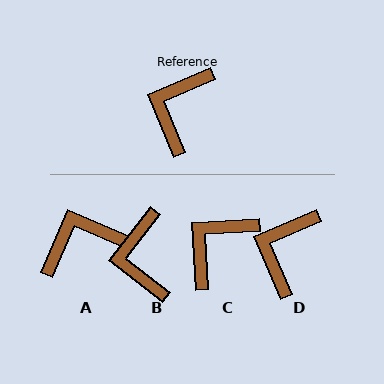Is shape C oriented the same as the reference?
No, it is off by about 20 degrees.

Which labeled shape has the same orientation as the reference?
D.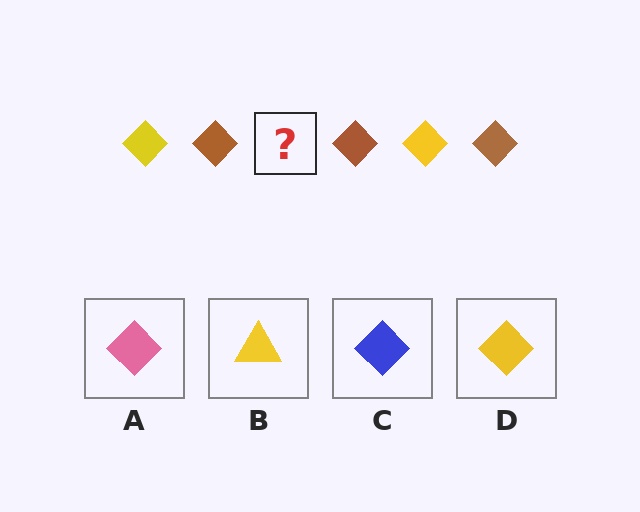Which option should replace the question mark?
Option D.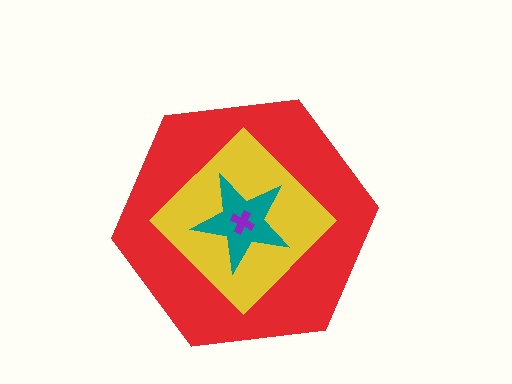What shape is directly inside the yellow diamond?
The teal star.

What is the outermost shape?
The red hexagon.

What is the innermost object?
The purple cross.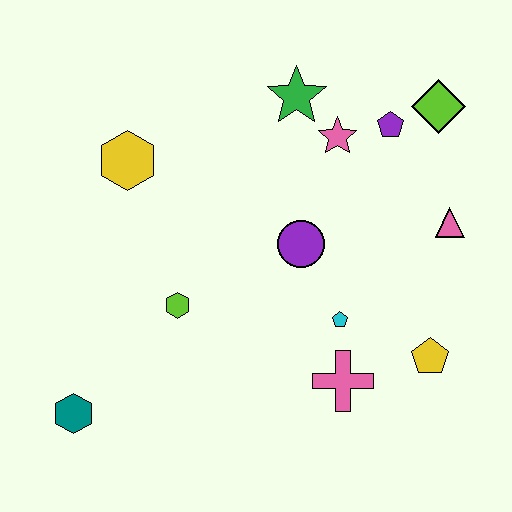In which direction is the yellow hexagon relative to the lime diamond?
The yellow hexagon is to the left of the lime diamond.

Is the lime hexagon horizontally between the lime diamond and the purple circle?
No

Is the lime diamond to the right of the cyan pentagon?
Yes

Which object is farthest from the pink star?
The teal hexagon is farthest from the pink star.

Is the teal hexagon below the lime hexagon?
Yes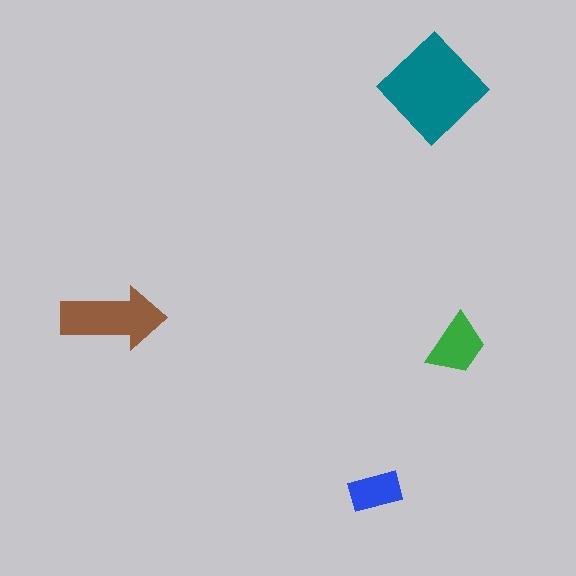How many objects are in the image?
There are 4 objects in the image.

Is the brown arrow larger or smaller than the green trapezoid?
Larger.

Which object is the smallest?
The blue rectangle.